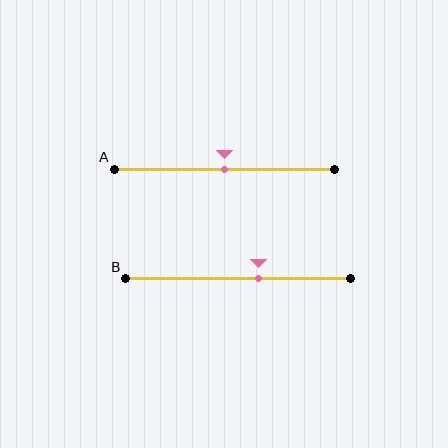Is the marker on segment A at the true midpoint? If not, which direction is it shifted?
Yes, the marker on segment A is at the true midpoint.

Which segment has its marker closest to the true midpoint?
Segment A has its marker closest to the true midpoint.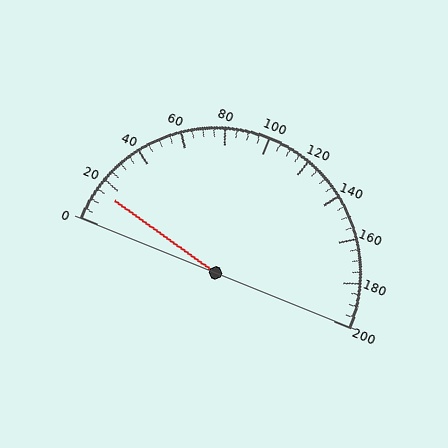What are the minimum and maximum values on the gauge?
The gauge ranges from 0 to 200.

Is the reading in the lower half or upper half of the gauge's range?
The reading is in the lower half of the range (0 to 200).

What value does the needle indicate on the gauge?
The needle indicates approximately 15.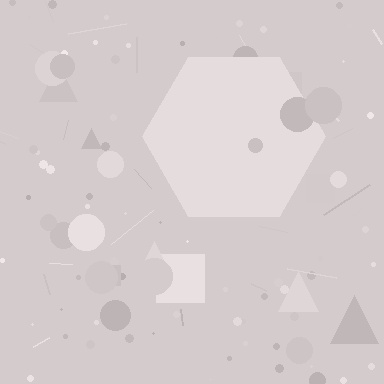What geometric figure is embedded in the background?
A hexagon is embedded in the background.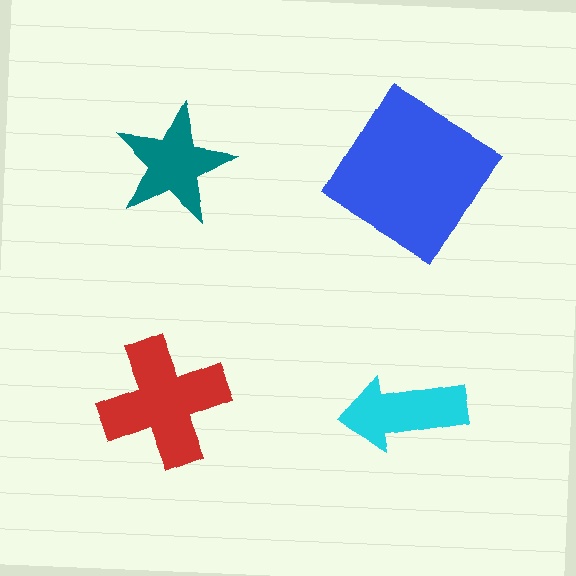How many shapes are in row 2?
2 shapes.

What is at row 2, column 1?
A red cross.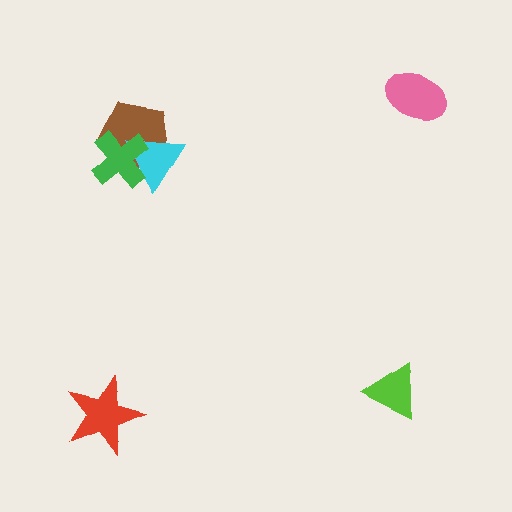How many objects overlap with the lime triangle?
0 objects overlap with the lime triangle.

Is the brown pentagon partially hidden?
Yes, it is partially covered by another shape.